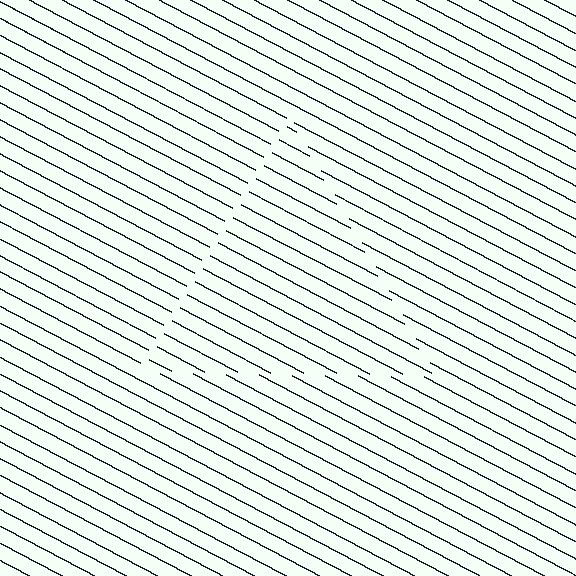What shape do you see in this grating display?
An illusory triangle. The interior of the shape contains the same grating, shifted by half a period — the contour is defined by the phase discontinuity where line-ends from the inner and outer gratings abut.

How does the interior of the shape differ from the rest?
The interior of the shape contains the same grating, shifted by half a period — the contour is defined by the phase discontinuity where line-ends from the inner and outer gratings abut.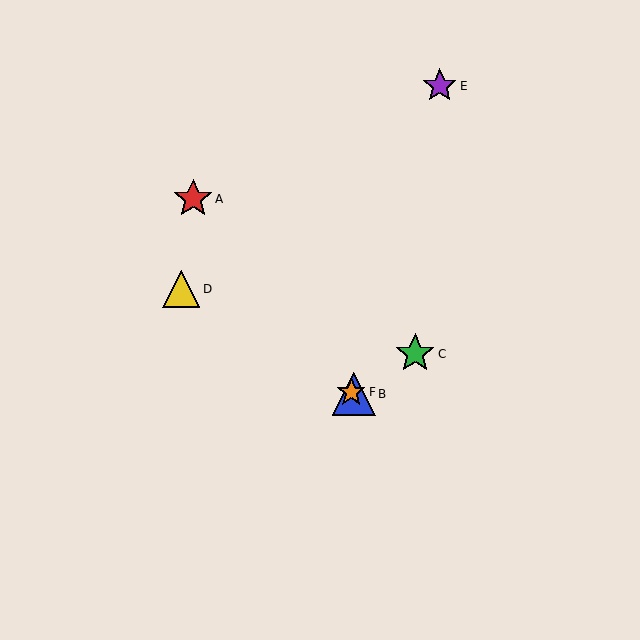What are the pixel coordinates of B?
Object B is at (354, 394).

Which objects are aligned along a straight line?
Objects B, D, F are aligned along a straight line.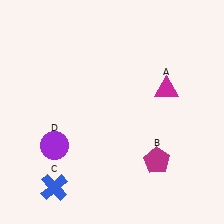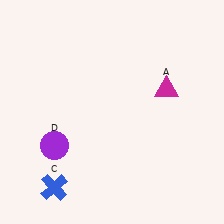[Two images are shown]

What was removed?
The magenta pentagon (B) was removed in Image 2.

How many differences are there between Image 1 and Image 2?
There is 1 difference between the two images.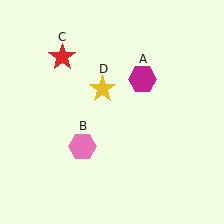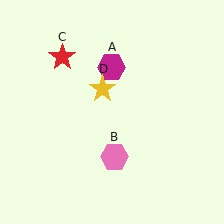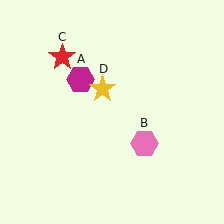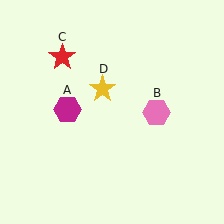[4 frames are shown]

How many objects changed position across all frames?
2 objects changed position: magenta hexagon (object A), pink hexagon (object B).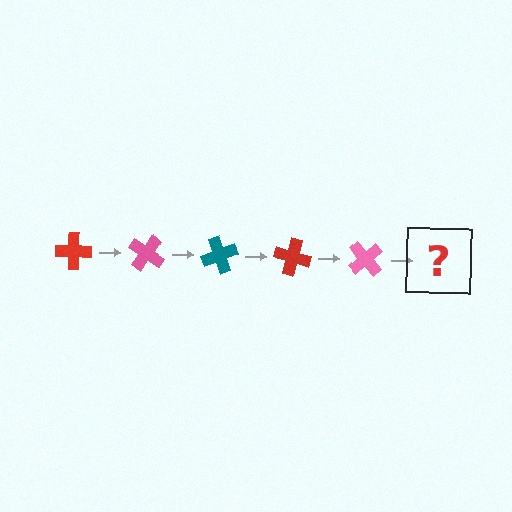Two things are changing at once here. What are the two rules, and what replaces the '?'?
The two rules are that it rotates 35 degrees each step and the color cycles through red, pink, and teal. The '?' should be a teal cross, rotated 175 degrees from the start.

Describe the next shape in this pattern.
It should be a teal cross, rotated 175 degrees from the start.